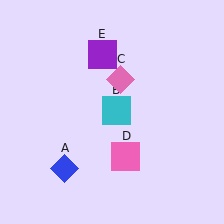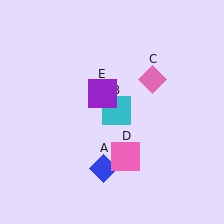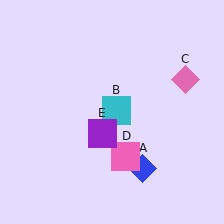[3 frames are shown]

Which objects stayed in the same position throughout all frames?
Cyan square (object B) and pink square (object D) remained stationary.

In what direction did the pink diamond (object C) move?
The pink diamond (object C) moved right.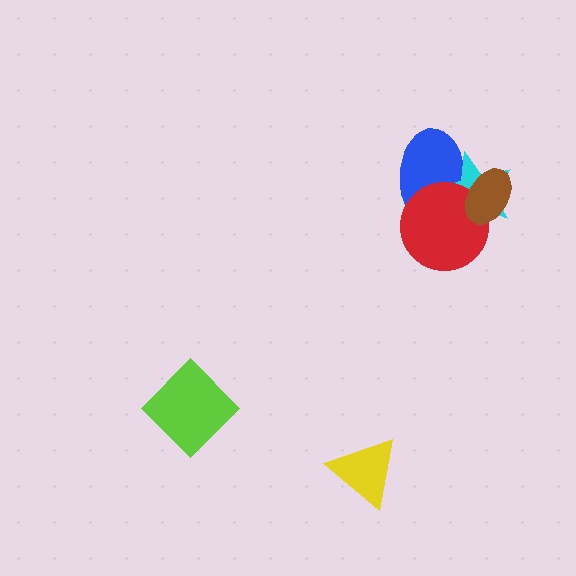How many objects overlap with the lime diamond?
0 objects overlap with the lime diamond.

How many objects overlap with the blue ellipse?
3 objects overlap with the blue ellipse.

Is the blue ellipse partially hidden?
Yes, it is partially covered by another shape.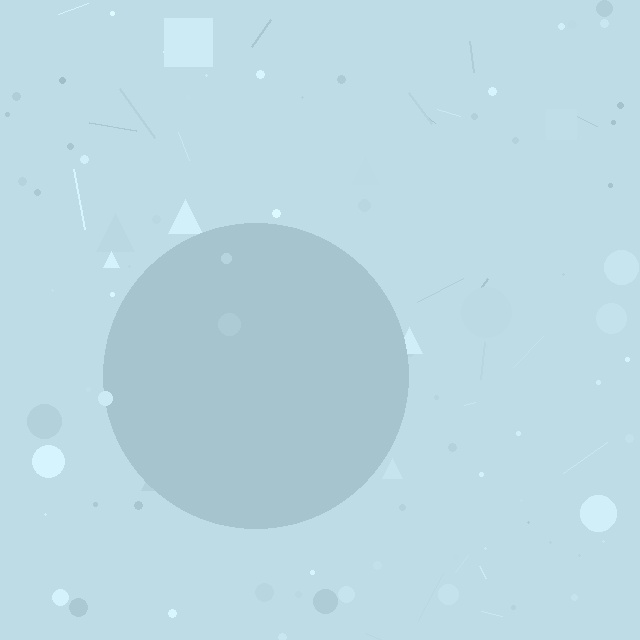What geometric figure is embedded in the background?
A circle is embedded in the background.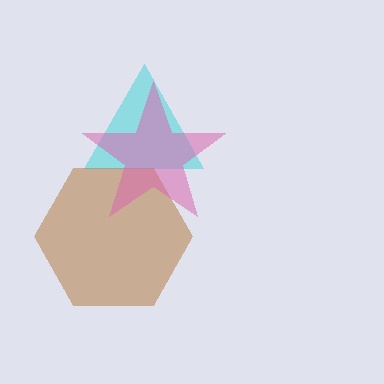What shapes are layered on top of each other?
The layered shapes are: a cyan triangle, a brown hexagon, a pink star.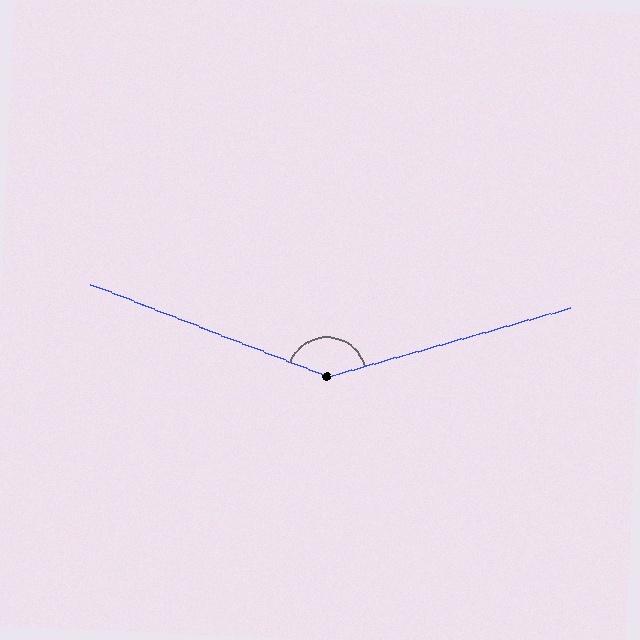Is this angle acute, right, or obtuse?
It is obtuse.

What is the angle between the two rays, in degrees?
Approximately 143 degrees.